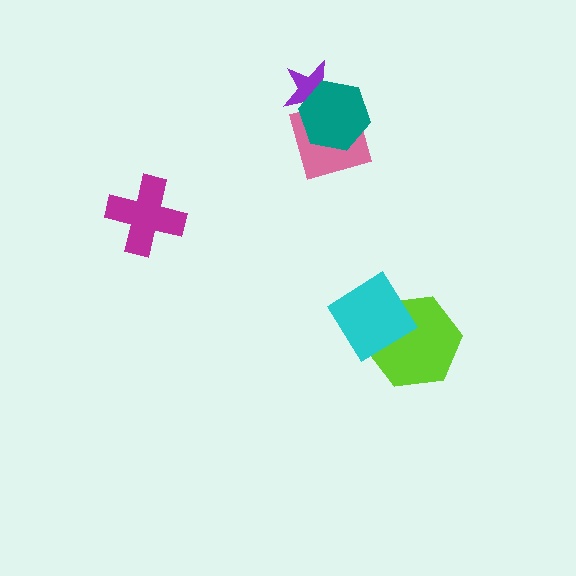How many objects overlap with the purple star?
2 objects overlap with the purple star.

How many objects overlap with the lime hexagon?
1 object overlaps with the lime hexagon.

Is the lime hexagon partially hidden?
Yes, it is partially covered by another shape.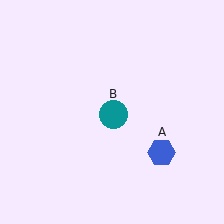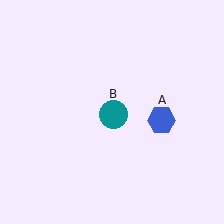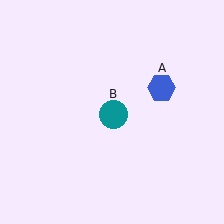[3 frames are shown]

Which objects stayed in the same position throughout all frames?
Teal circle (object B) remained stationary.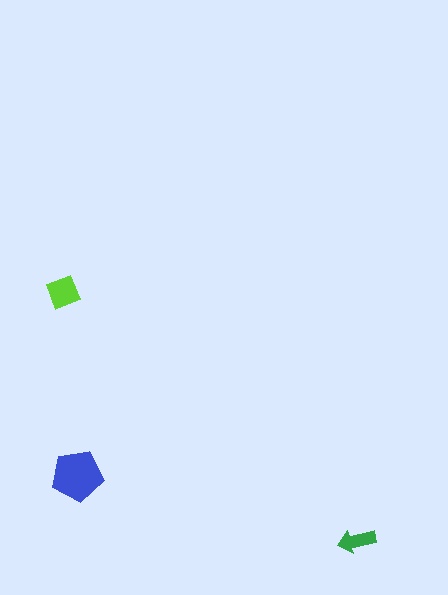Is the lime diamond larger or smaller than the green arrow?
Larger.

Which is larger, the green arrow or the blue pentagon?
The blue pentagon.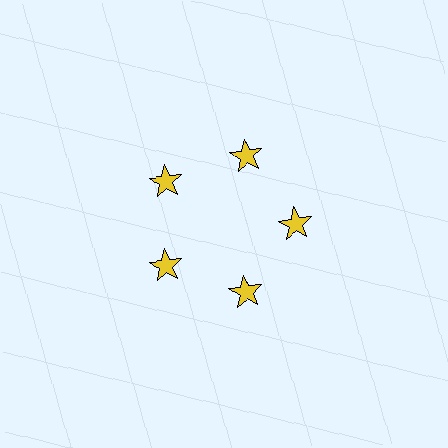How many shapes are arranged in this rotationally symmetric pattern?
There are 5 shapes, arranged in 5 groups of 1.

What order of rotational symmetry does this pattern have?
This pattern has 5-fold rotational symmetry.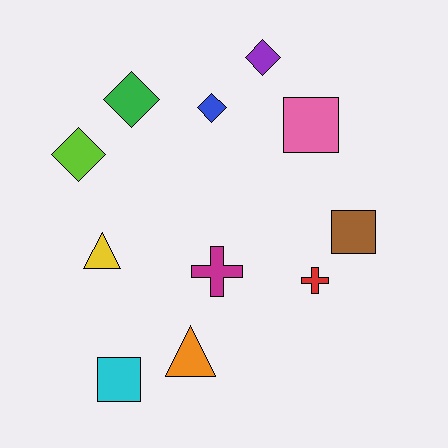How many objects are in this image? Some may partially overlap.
There are 11 objects.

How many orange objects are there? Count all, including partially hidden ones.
There is 1 orange object.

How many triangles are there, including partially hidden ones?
There are 2 triangles.